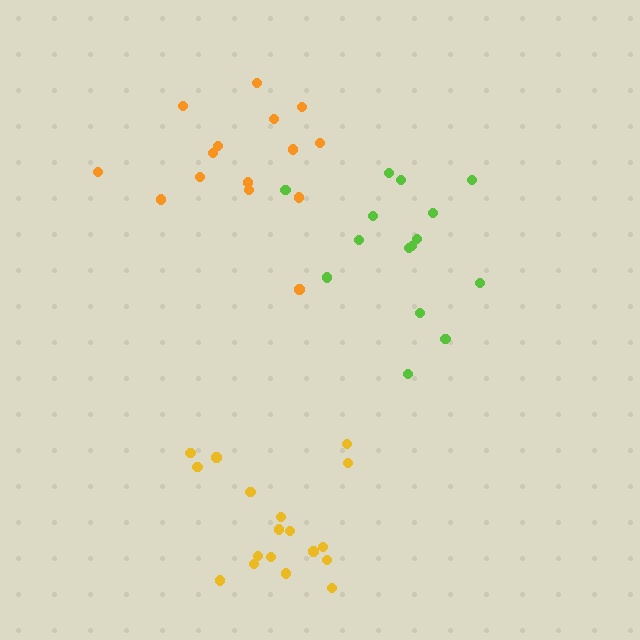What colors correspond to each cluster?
The clusters are colored: yellow, orange, lime.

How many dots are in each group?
Group 1: 18 dots, Group 2: 15 dots, Group 3: 15 dots (48 total).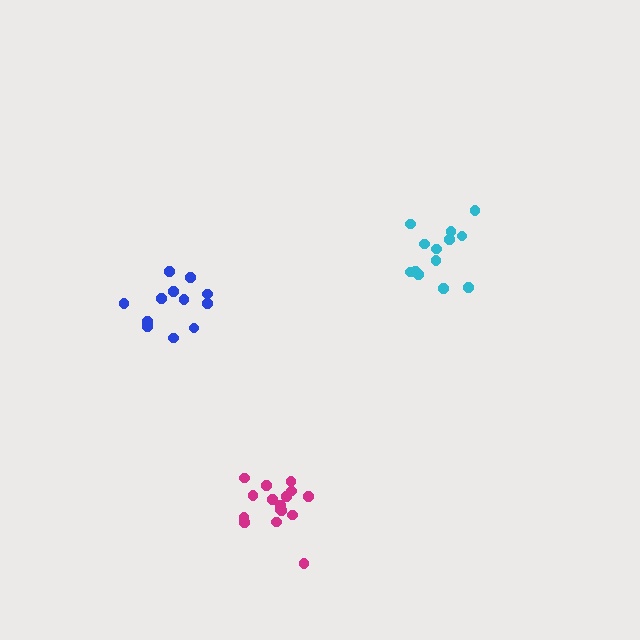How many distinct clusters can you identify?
There are 3 distinct clusters.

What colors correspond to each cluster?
The clusters are colored: magenta, blue, cyan.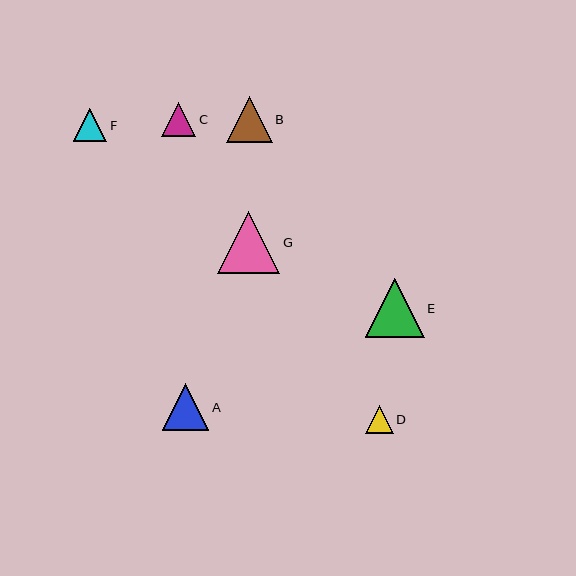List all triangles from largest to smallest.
From largest to smallest: G, E, A, B, C, F, D.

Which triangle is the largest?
Triangle G is the largest with a size of approximately 62 pixels.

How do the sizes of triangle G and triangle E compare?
Triangle G and triangle E are approximately the same size.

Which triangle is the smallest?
Triangle D is the smallest with a size of approximately 28 pixels.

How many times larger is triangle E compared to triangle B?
Triangle E is approximately 1.3 times the size of triangle B.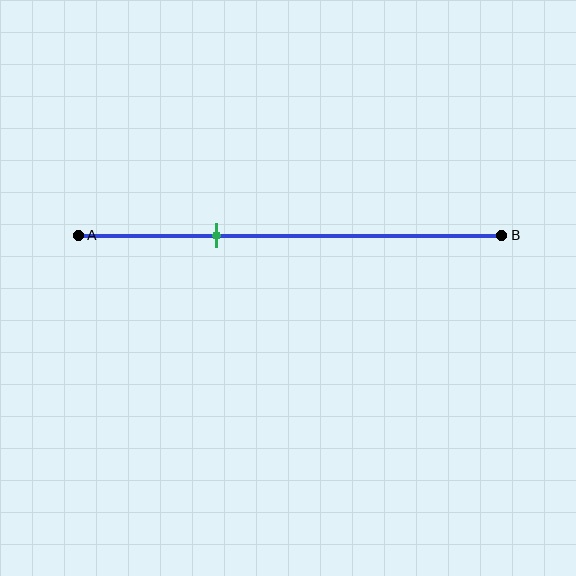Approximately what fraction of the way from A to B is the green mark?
The green mark is approximately 30% of the way from A to B.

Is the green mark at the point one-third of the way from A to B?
Yes, the mark is approximately at the one-third point.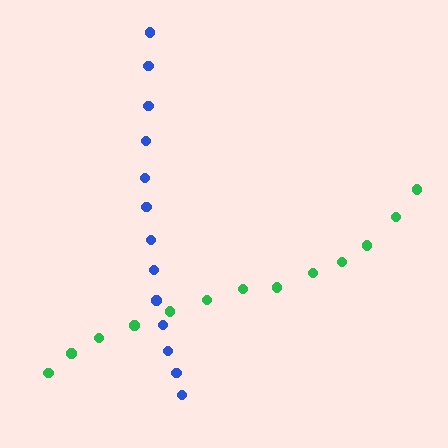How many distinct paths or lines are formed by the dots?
There are 2 distinct paths.